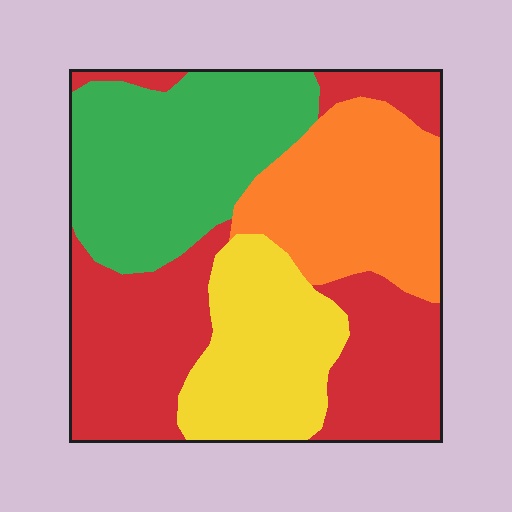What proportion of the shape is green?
Green covers 26% of the shape.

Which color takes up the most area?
Red, at roughly 35%.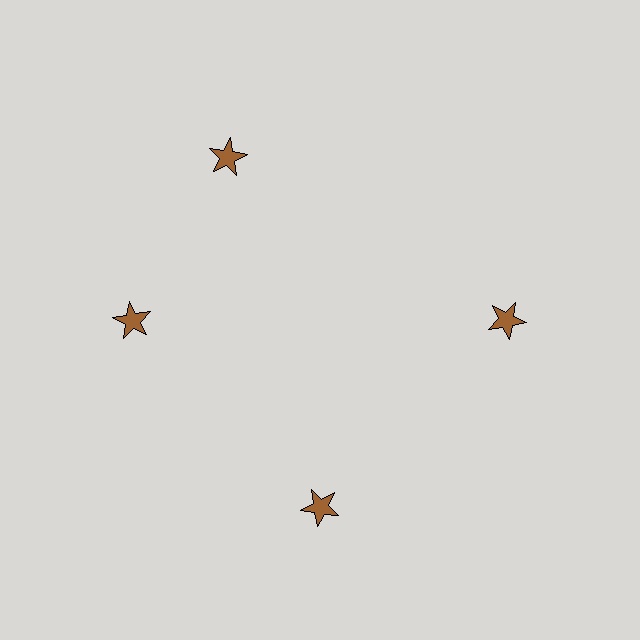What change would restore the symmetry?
The symmetry would be restored by rotating it back into even spacing with its neighbors so that all 4 stars sit at equal angles and equal distance from the center.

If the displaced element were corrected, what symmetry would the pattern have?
It would have 4-fold rotational symmetry — the pattern would map onto itself every 90 degrees.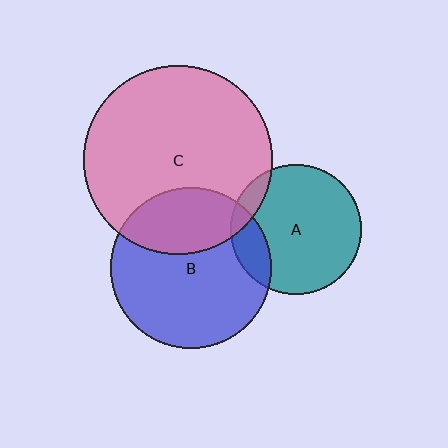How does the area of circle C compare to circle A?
Approximately 2.1 times.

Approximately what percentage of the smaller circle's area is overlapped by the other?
Approximately 10%.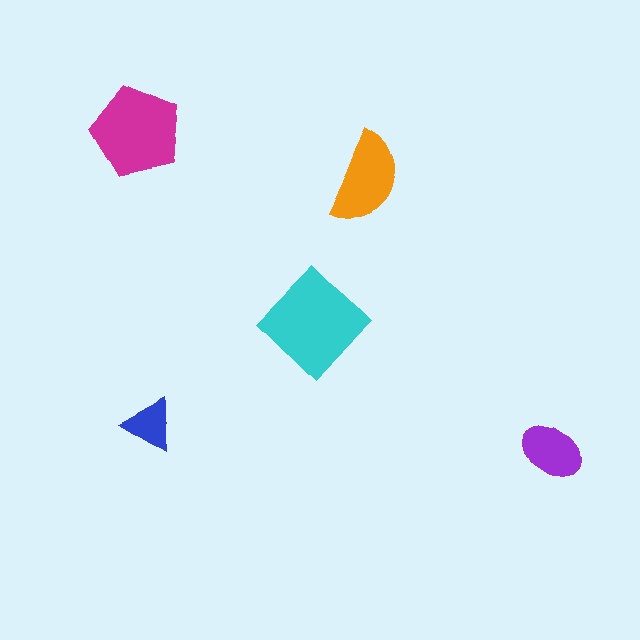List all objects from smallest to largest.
The blue triangle, the purple ellipse, the orange semicircle, the magenta pentagon, the cyan diamond.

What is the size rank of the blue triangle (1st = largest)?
5th.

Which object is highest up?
The magenta pentagon is topmost.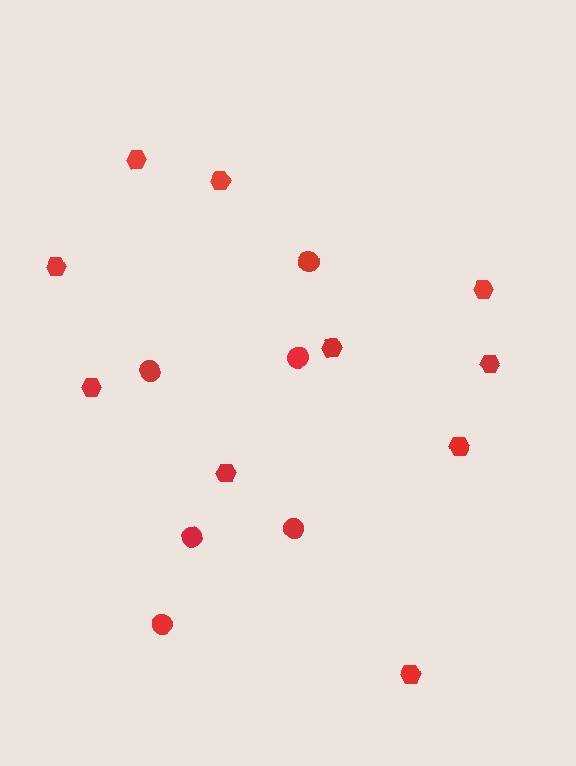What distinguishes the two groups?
There are 2 groups: one group of hexagons (10) and one group of circles (6).